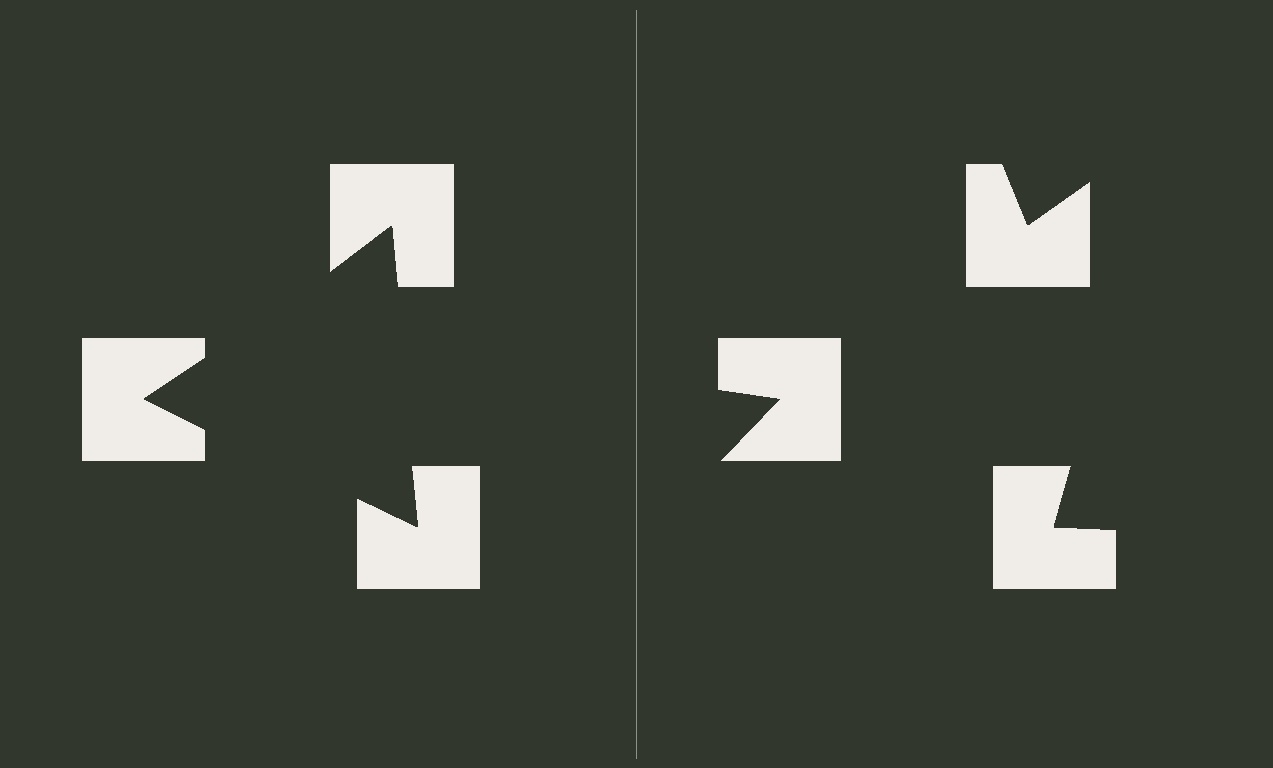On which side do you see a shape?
An illusory triangle appears on the left side. On the right side the wedge cuts are rotated, so no coherent shape forms.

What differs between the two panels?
The notched squares are positioned identically on both sides; only the wedge orientations differ. On the left they align to a triangle; on the right they are misaligned.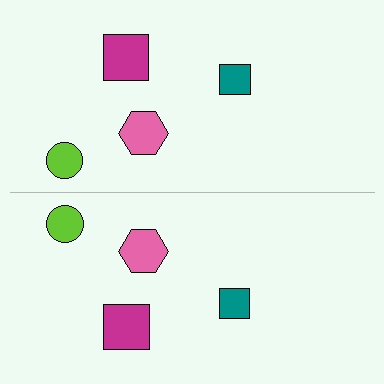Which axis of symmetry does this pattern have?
The pattern has a horizontal axis of symmetry running through the center of the image.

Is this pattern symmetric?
Yes, this pattern has bilateral (reflection) symmetry.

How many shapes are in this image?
There are 8 shapes in this image.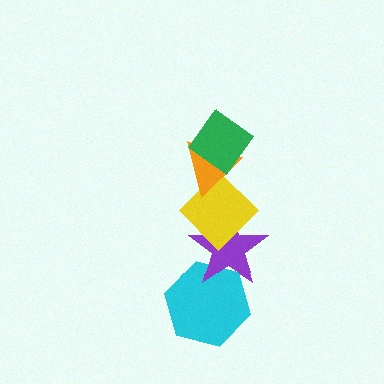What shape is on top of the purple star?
The yellow diamond is on top of the purple star.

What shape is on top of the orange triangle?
The green diamond is on top of the orange triangle.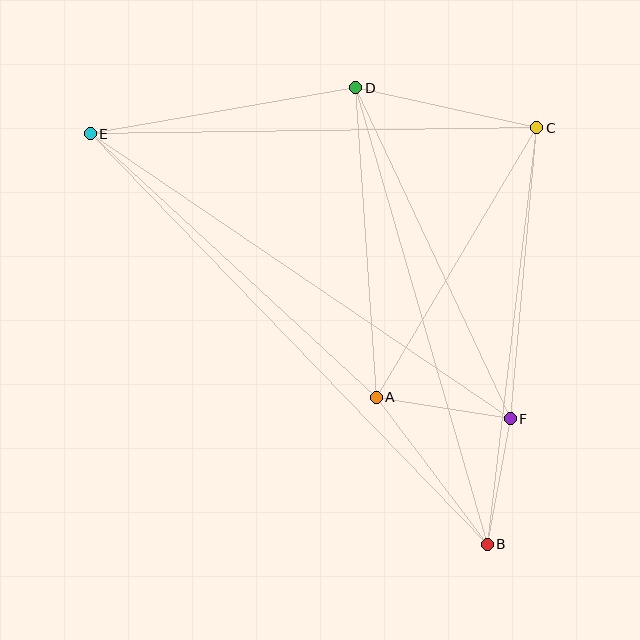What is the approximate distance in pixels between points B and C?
The distance between B and C is approximately 420 pixels.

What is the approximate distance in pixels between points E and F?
The distance between E and F is approximately 507 pixels.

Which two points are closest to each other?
Points B and F are closest to each other.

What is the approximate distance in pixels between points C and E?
The distance between C and E is approximately 447 pixels.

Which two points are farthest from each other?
Points B and E are farthest from each other.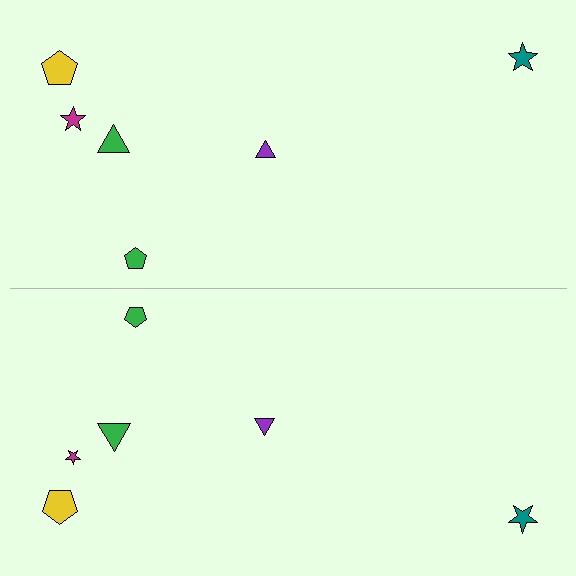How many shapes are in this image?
There are 12 shapes in this image.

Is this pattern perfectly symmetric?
No, the pattern is not perfectly symmetric. The magenta star on the bottom side has a different size than its mirror counterpart.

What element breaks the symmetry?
The magenta star on the bottom side has a different size than its mirror counterpart.